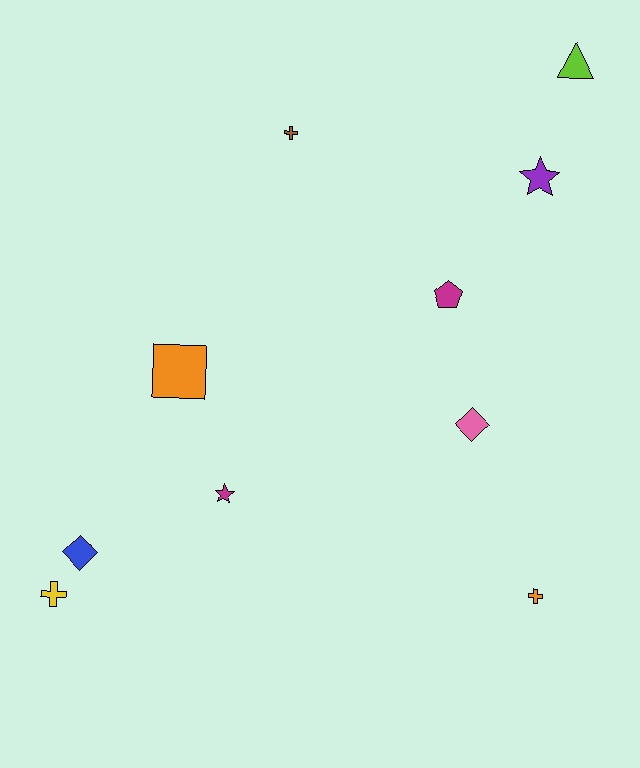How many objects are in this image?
There are 10 objects.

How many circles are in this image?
There are no circles.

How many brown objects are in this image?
There is 1 brown object.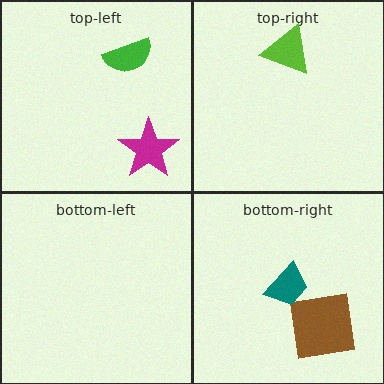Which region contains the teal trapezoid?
The bottom-right region.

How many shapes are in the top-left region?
2.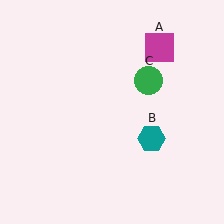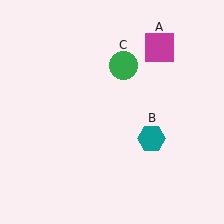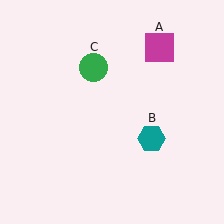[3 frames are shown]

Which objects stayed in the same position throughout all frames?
Magenta square (object A) and teal hexagon (object B) remained stationary.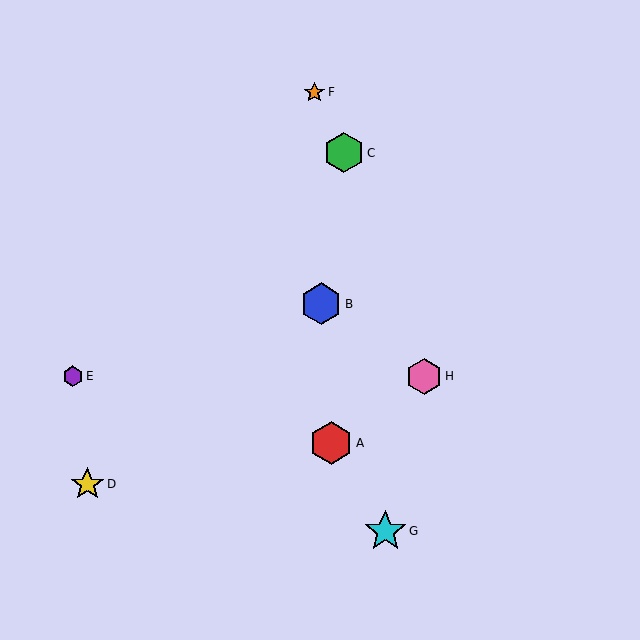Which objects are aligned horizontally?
Objects E, H are aligned horizontally.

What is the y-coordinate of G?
Object G is at y≈531.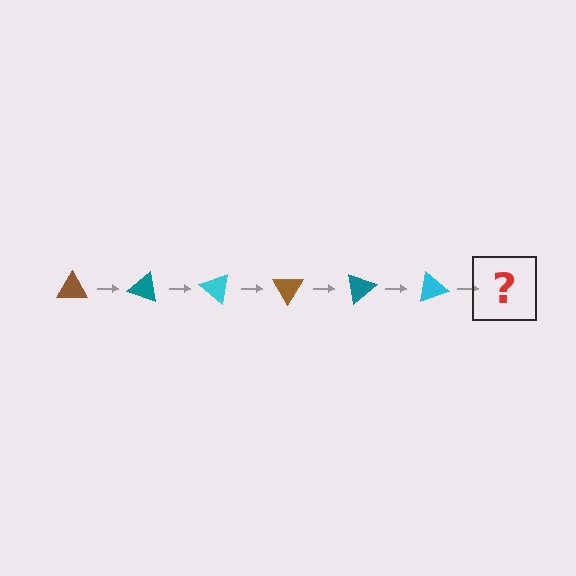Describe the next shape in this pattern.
It should be a brown triangle, rotated 120 degrees from the start.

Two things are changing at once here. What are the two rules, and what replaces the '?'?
The two rules are that it rotates 20 degrees each step and the color cycles through brown, teal, and cyan. The '?' should be a brown triangle, rotated 120 degrees from the start.